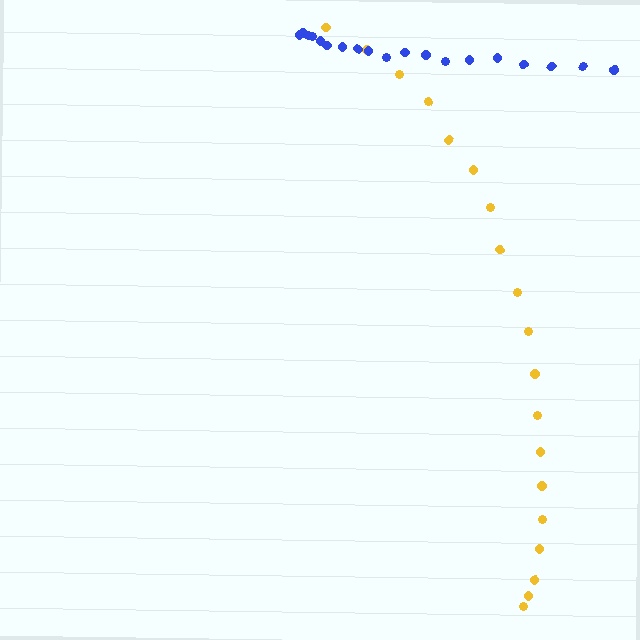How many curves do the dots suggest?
There are 2 distinct paths.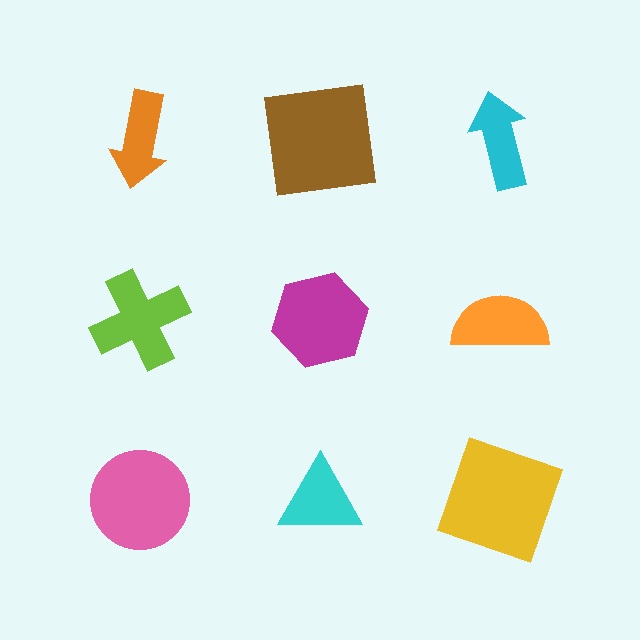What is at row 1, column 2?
A brown square.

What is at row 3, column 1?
A pink circle.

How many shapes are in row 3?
3 shapes.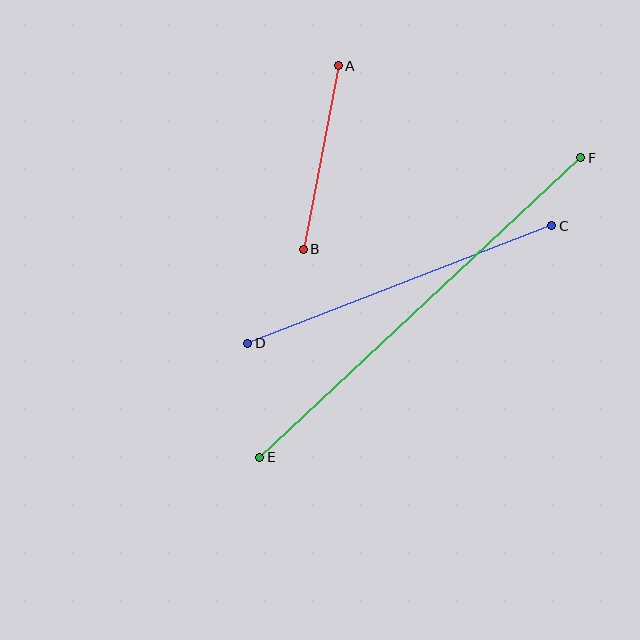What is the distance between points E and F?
The distance is approximately 439 pixels.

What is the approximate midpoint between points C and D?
The midpoint is at approximately (400, 285) pixels.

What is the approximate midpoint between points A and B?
The midpoint is at approximately (321, 158) pixels.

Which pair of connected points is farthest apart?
Points E and F are farthest apart.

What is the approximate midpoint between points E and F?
The midpoint is at approximately (420, 308) pixels.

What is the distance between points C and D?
The distance is approximately 326 pixels.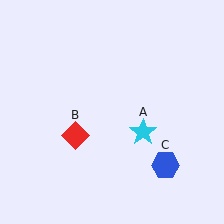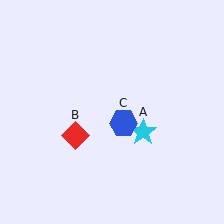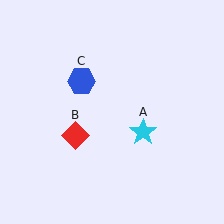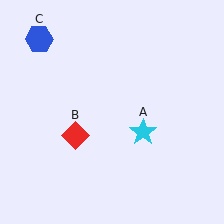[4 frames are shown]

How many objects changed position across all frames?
1 object changed position: blue hexagon (object C).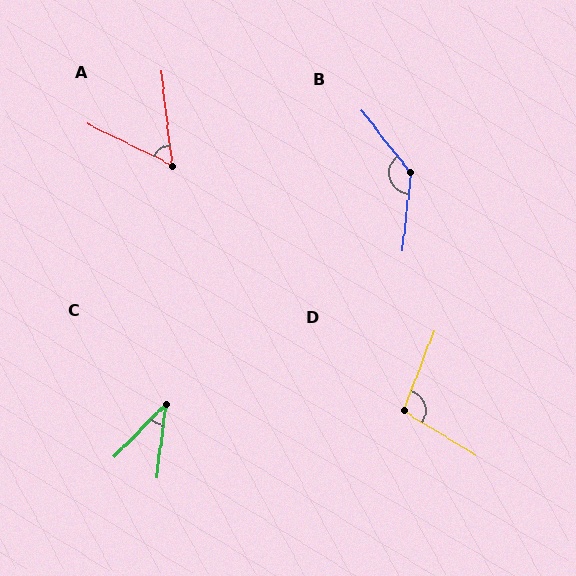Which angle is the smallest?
C, at approximately 37 degrees.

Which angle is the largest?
B, at approximately 135 degrees.